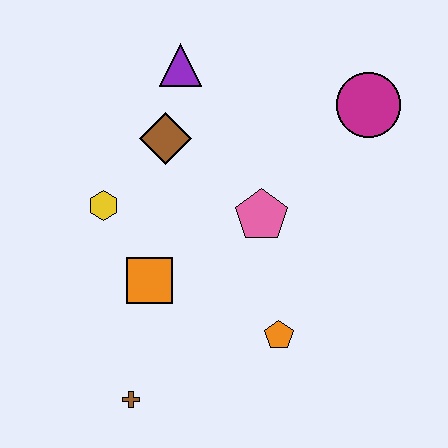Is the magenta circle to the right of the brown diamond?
Yes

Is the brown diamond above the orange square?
Yes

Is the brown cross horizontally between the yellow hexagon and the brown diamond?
Yes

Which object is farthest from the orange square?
The magenta circle is farthest from the orange square.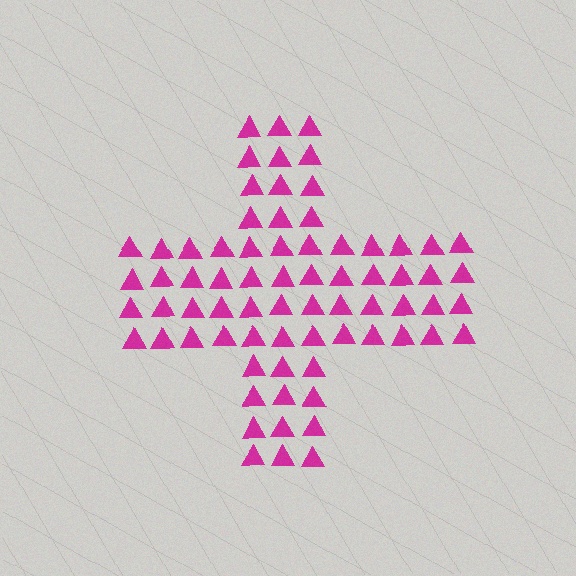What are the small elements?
The small elements are triangles.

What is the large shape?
The large shape is a cross.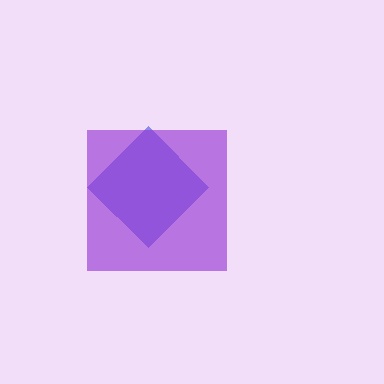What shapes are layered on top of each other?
The layered shapes are: a blue diamond, a purple square.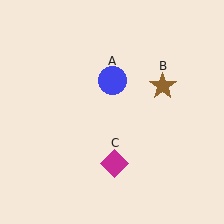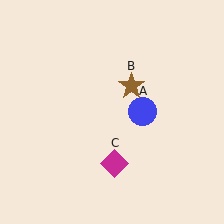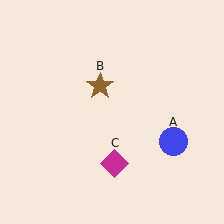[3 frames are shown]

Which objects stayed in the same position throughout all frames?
Magenta diamond (object C) remained stationary.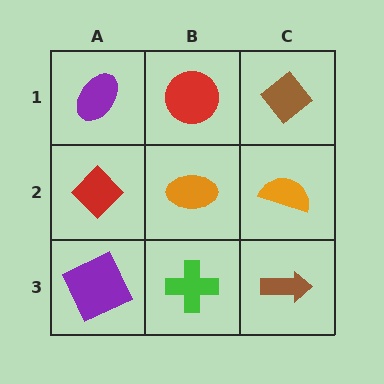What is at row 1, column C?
A brown diamond.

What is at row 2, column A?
A red diamond.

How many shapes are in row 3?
3 shapes.